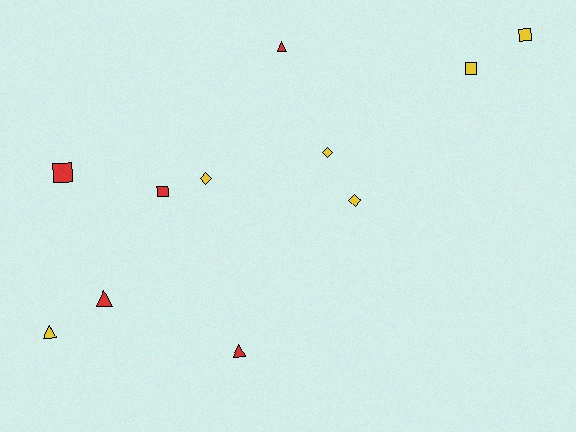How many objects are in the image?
There are 11 objects.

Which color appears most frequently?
Yellow, with 6 objects.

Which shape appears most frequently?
Triangle, with 4 objects.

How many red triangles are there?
There are 3 red triangles.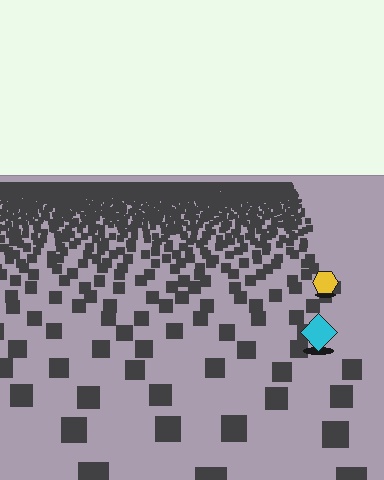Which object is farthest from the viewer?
The yellow hexagon is farthest from the viewer. It appears smaller and the ground texture around it is denser.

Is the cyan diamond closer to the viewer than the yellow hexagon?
Yes. The cyan diamond is closer — you can tell from the texture gradient: the ground texture is coarser near it.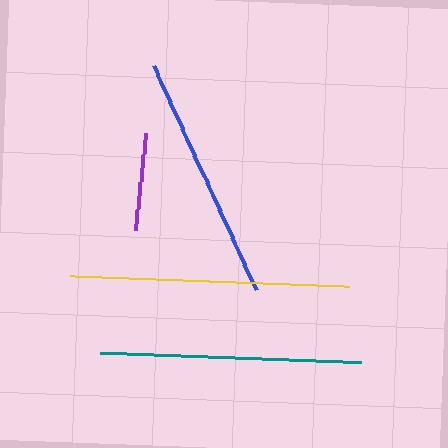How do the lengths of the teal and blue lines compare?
The teal and blue lines are approximately the same length.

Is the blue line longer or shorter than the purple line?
The blue line is longer than the purple line.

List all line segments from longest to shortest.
From longest to shortest: yellow, teal, blue, purple.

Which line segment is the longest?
The yellow line is the longest at approximately 279 pixels.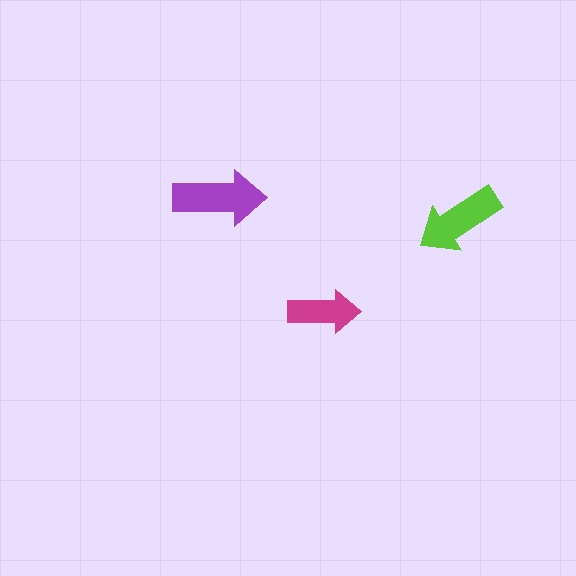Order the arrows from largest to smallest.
the purple one, the lime one, the magenta one.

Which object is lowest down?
The magenta arrow is bottommost.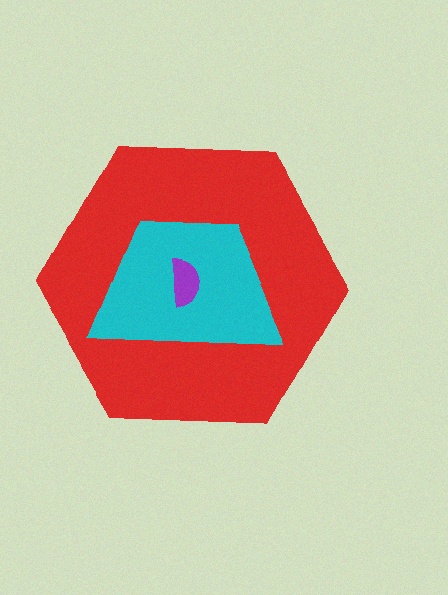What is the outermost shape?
The red hexagon.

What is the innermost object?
The purple semicircle.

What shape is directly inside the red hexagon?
The cyan trapezoid.